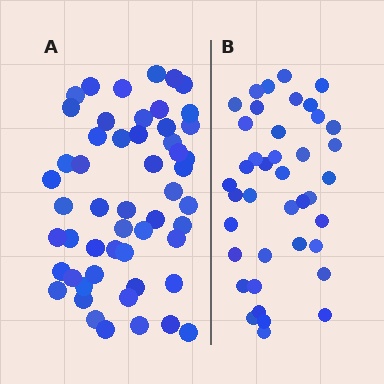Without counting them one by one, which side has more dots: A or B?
Region A (the left region) has more dots.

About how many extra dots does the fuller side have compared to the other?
Region A has approximately 15 more dots than region B.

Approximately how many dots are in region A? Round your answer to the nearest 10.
About 50 dots. (The exact count is 53, which rounds to 50.)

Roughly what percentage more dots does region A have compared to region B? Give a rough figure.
About 30% more.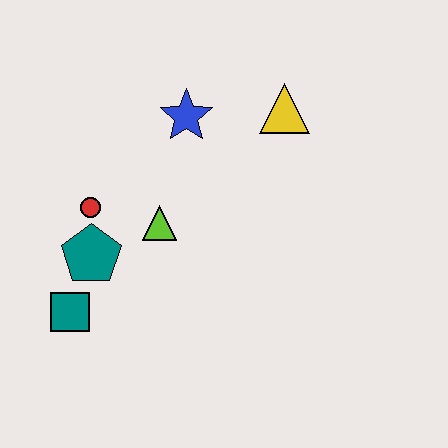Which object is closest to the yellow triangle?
The blue star is closest to the yellow triangle.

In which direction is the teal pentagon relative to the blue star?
The teal pentagon is below the blue star.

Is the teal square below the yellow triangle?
Yes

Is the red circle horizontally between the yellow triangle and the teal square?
Yes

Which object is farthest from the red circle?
The yellow triangle is farthest from the red circle.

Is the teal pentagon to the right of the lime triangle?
No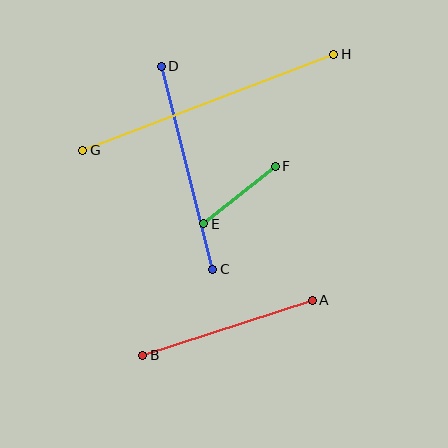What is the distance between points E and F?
The distance is approximately 92 pixels.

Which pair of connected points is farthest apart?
Points G and H are farthest apart.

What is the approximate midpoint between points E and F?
The midpoint is at approximately (240, 195) pixels.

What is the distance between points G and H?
The distance is approximately 269 pixels.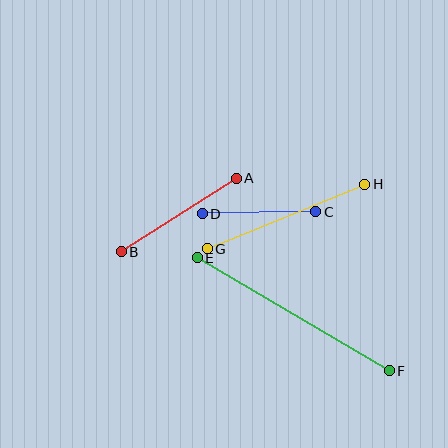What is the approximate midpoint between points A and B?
The midpoint is at approximately (179, 215) pixels.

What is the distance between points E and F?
The distance is approximately 222 pixels.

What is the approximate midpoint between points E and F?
The midpoint is at approximately (293, 314) pixels.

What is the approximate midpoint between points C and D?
The midpoint is at approximately (259, 213) pixels.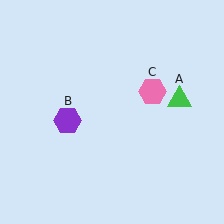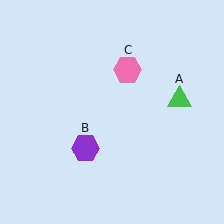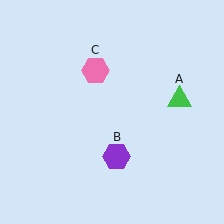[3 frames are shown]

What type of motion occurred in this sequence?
The purple hexagon (object B), pink hexagon (object C) rotated counterclockwise around the center of the scene.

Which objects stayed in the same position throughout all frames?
Green triangle (object A) remained stationary.